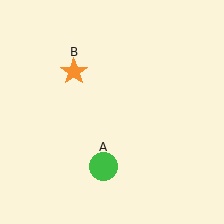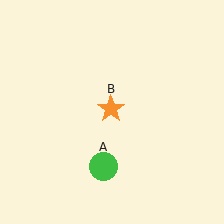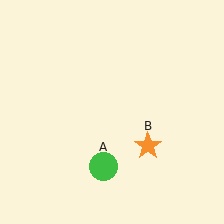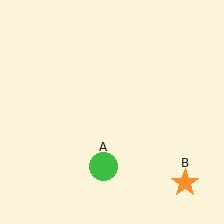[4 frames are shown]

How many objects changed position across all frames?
1 object changed position: orange star (object B).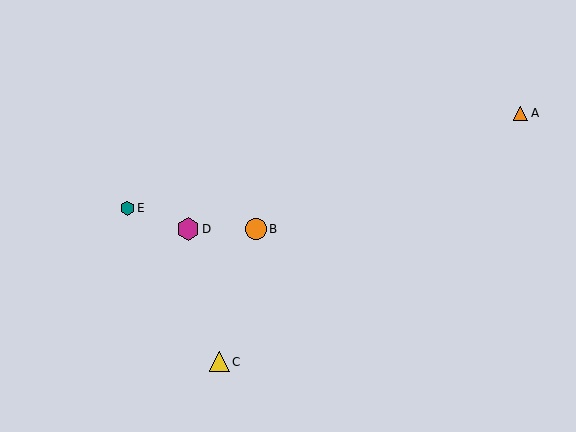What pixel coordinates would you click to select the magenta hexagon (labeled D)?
Click at (188, 229) to select the magenta hexagon D.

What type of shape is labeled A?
Shape A is an orange triangle.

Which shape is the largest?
The magenta hexagon (labeled D) is the largest.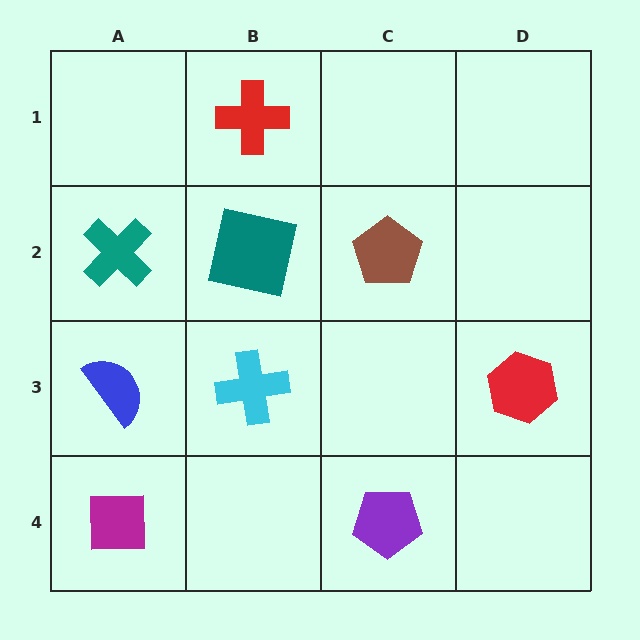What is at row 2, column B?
A teal square.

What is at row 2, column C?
A brown pentagon.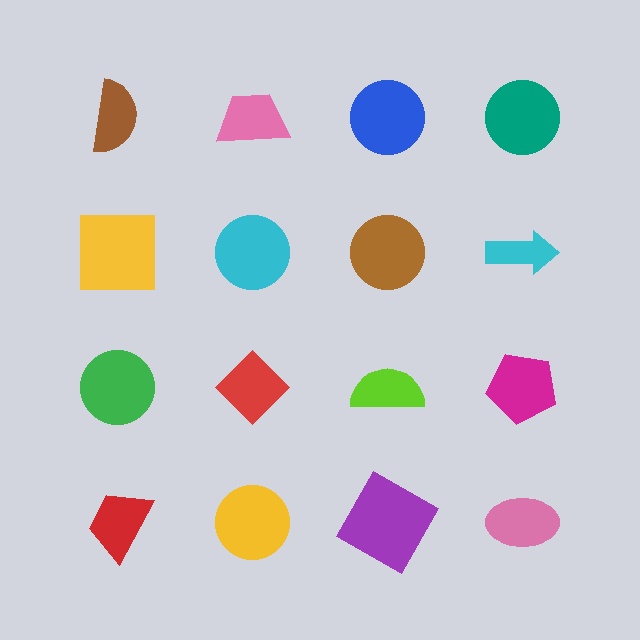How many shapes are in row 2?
4 shapes.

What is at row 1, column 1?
A brown semicircle.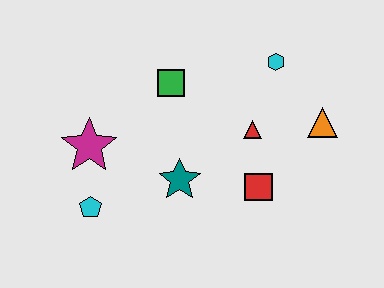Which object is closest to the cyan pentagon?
The magenta star is closest to the cyan pentagon.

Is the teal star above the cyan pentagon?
Yes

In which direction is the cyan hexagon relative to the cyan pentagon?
The cyan hexagon is to the right of the cyan pentagon.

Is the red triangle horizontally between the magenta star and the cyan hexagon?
Yes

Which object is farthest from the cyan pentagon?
The orange triangle is farthest from the cyan pentagon.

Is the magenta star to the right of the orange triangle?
No